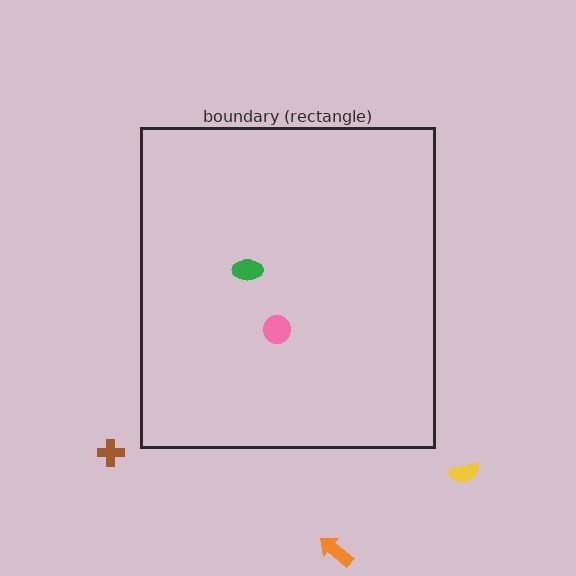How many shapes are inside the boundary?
2 inside, 3 outside.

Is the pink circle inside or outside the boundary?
Inside.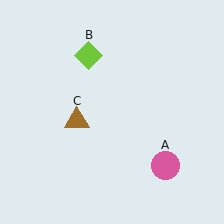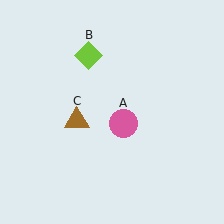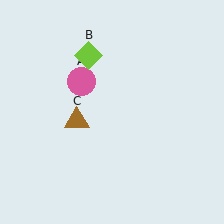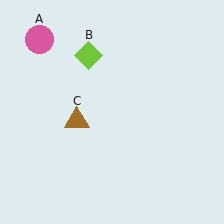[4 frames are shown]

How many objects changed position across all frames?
1 object changed position: pink circle (object A).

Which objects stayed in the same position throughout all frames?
Lime diamond (object B) and brown triangle (object C) remained stationary.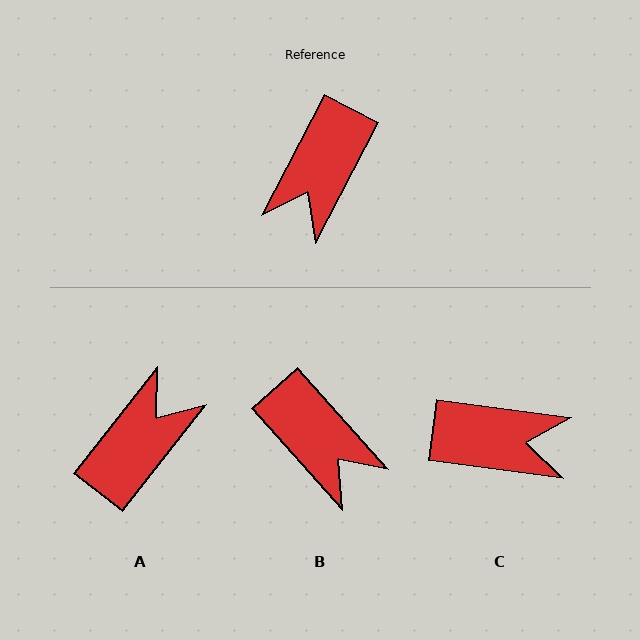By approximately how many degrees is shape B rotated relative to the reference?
Approximately 69 degrees counter-clockwise.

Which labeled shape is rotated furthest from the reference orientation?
A, about 169 degrees away.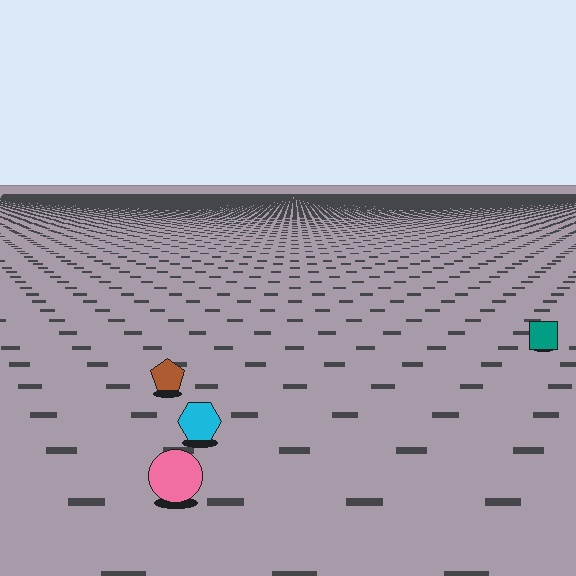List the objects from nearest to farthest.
From nearest to farthest: the pink circle, the cyan hexagon, the brown pentagon, the teal square.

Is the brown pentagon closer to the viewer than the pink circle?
No. The pink circle is closer — you can tell from the texture gradient: the ground texture is coarser near it.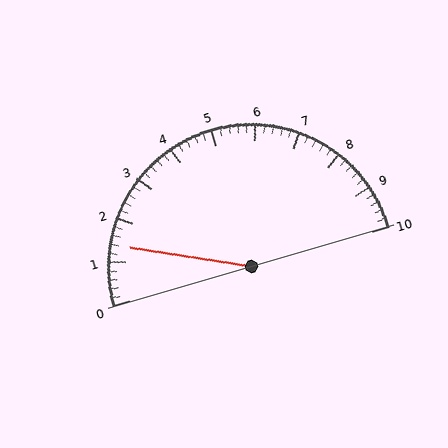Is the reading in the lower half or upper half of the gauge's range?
The reading is in the lower half of the range (0 to 10).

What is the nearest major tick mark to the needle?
The nearest major tick mark is 1.